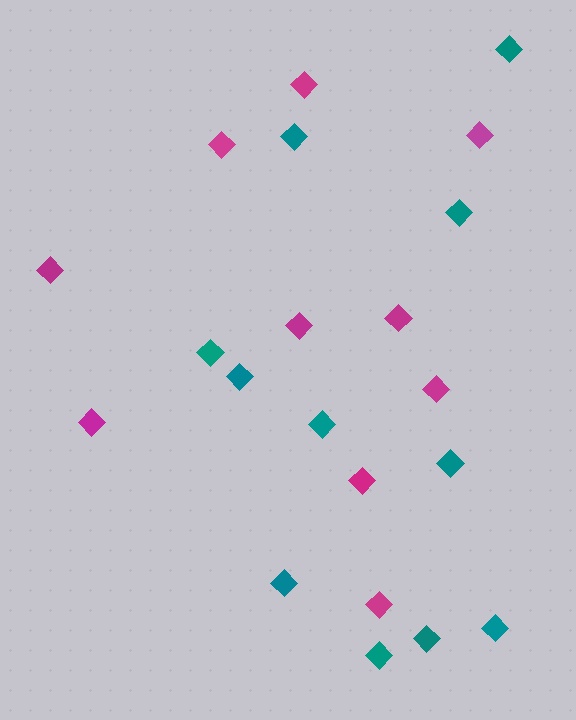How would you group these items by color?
There are 2 groups: one group of teal diamonds (11) and one group of magenta diamonds (10).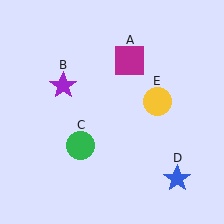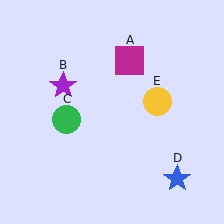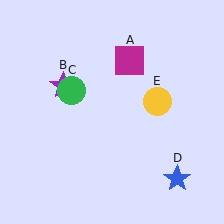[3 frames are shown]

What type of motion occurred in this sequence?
The green circle (object C) rotated clockwise around the center of the scene.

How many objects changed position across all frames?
1 object changed position: green circle (object C).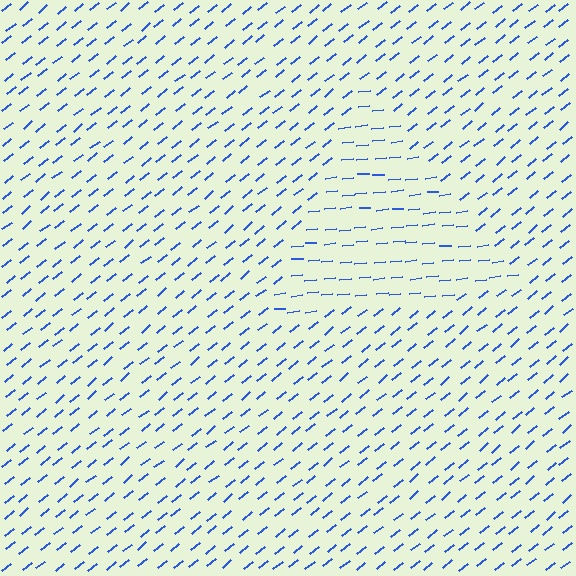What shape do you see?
I see a triangle.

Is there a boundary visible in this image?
Yes, there is a texture boundary formed by a change in line orientation.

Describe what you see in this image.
The image is filled with small blue line segments. A triangle region in the image has lines oriented differently from the surrounding lines, creating a visible texture boundary.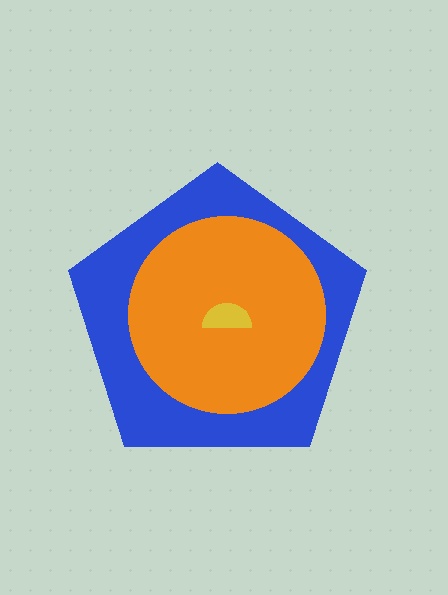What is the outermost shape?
The blue pentagon.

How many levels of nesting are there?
3.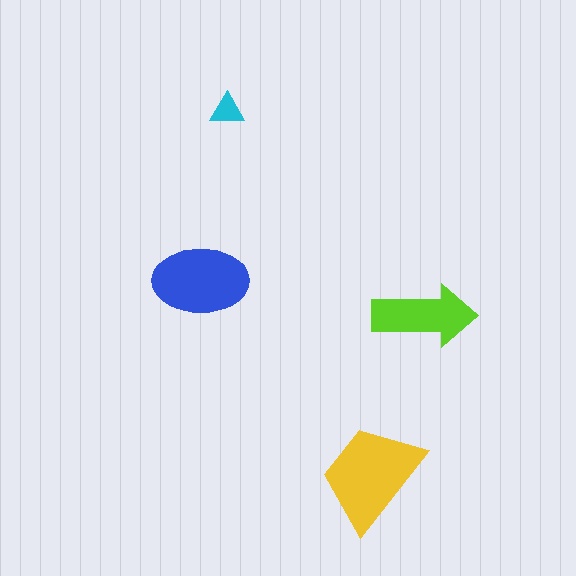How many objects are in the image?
There are 4 objects in the image.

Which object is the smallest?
The cyan triangle.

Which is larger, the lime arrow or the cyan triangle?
The lime arrow.